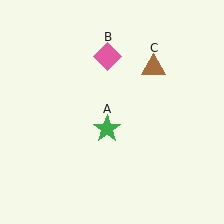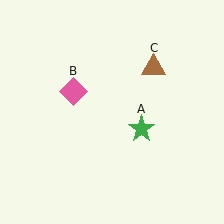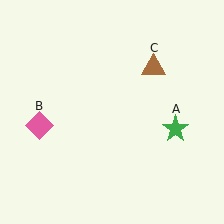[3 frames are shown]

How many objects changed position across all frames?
2 objects changed position: green star (object A), pink diamond (object B).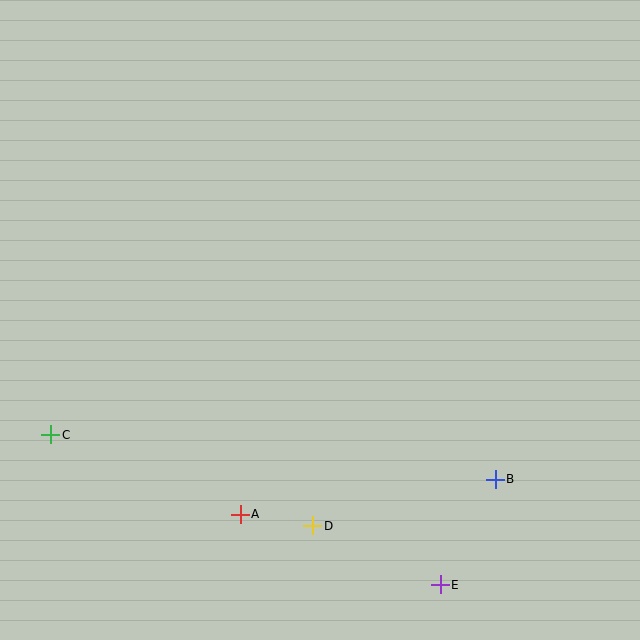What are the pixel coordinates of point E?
Point E is at (440, 585).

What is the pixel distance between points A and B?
The distance between A and B is 258 pixels.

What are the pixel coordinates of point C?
Point C is at (51, 435).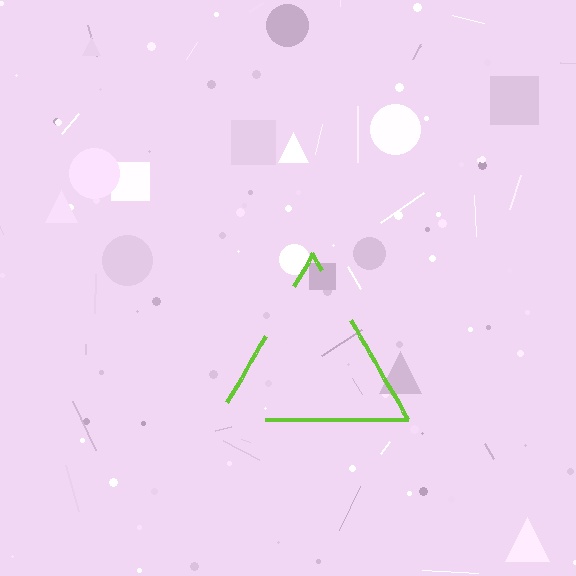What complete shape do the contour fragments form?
The contour fragments form a triangle.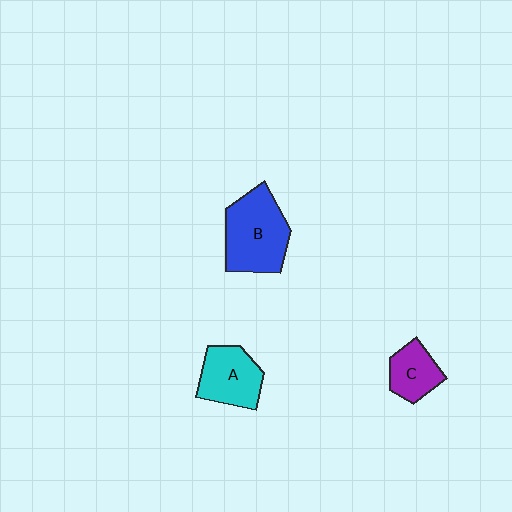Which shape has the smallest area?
Shape C (purple).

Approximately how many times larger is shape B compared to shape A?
Approximately 1.4 times.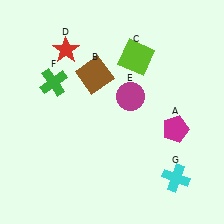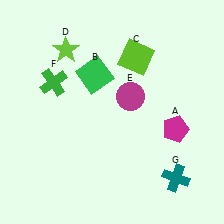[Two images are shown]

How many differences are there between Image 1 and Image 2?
There are 3 differences between the two images.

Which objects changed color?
B changed from brown to green. D changed from red to lime. G changed from cyan to teal.